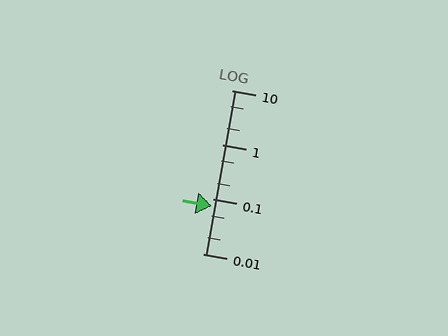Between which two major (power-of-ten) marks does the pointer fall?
The pointer is between 0.01 and 0.1.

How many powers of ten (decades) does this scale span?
The scale spans 3 decades, from 0.01 to 10.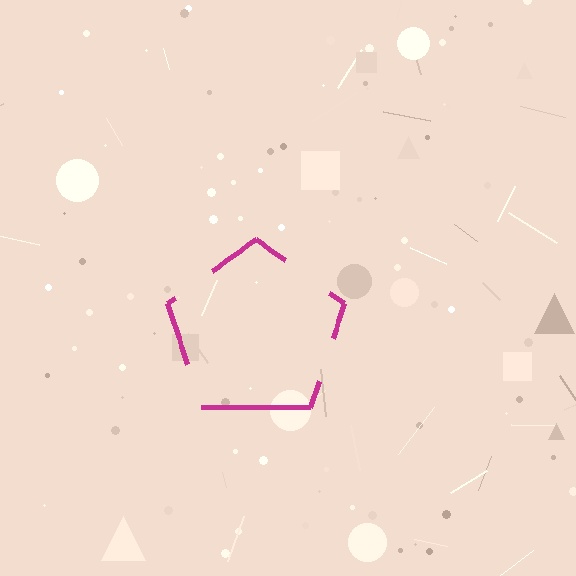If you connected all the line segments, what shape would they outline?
They would outline a pentagon.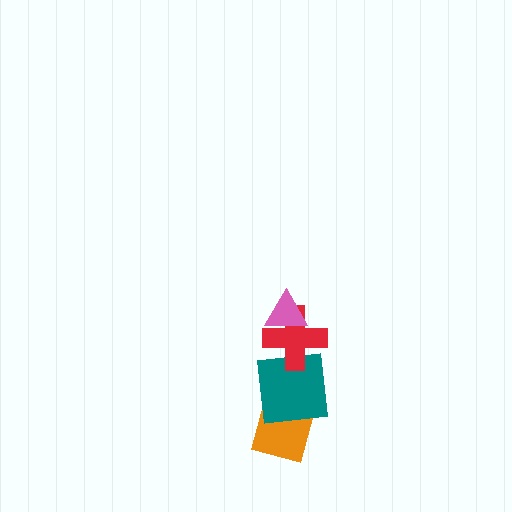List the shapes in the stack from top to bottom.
From top to bottom: the pink triangle, the red cross, the teal square, the orange diamond.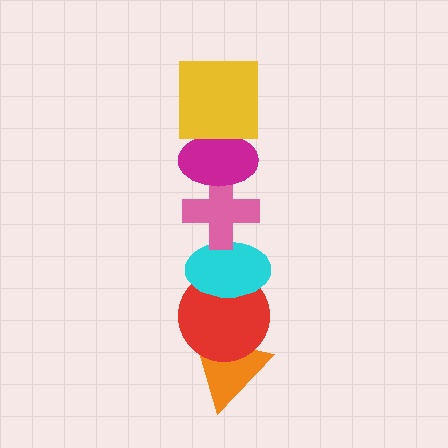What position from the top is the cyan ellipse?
The cyan ellipse is 4th from the top.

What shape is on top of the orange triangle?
The red circle is on top of the orange triangle.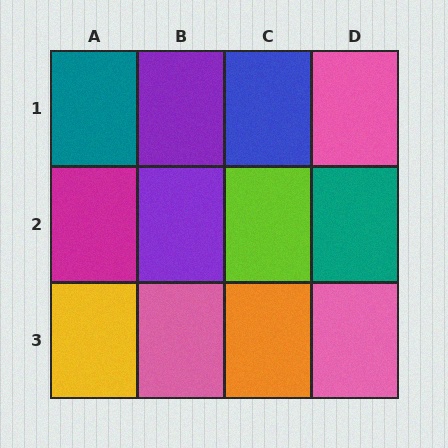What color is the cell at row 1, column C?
Blue.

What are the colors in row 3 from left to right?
Yellow, pink, orange, pink.